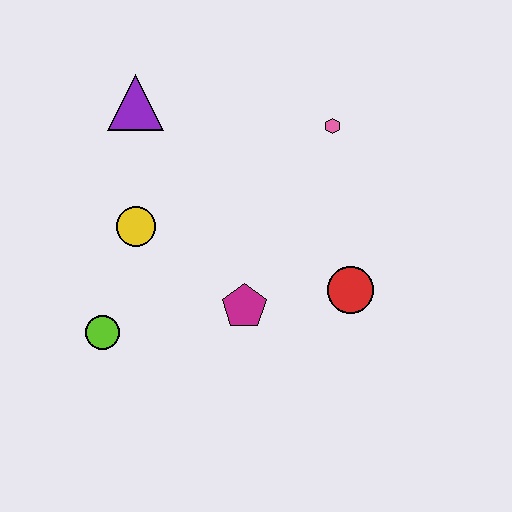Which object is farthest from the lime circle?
The pink hexagon is farthest from the lime circle.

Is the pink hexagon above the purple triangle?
No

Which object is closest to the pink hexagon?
The red circle is closest to the pink hexagon.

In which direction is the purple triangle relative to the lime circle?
The purple triangle is above the lime circle.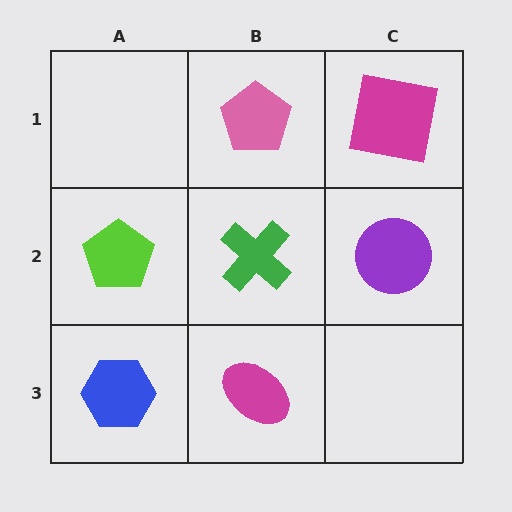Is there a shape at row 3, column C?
No, that cell is empty.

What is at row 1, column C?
A magenta square.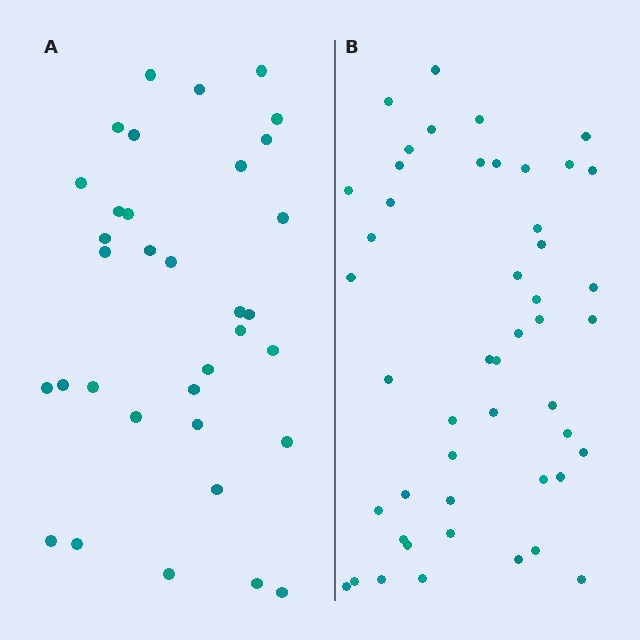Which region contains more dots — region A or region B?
Region B (the right region) has more dots.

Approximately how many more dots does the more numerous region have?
Region B has approximately 15 more dots than region A.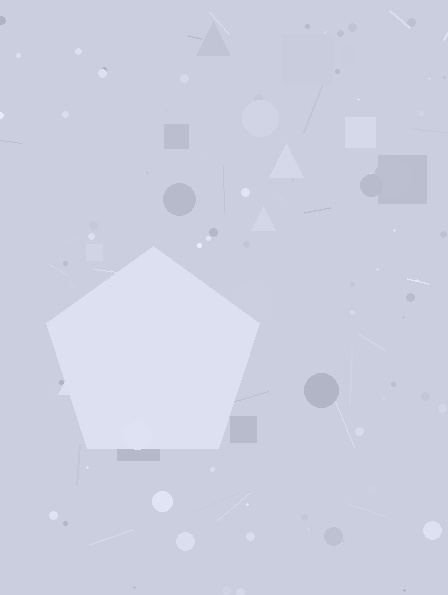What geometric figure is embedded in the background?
A pentagon is embedded in the background.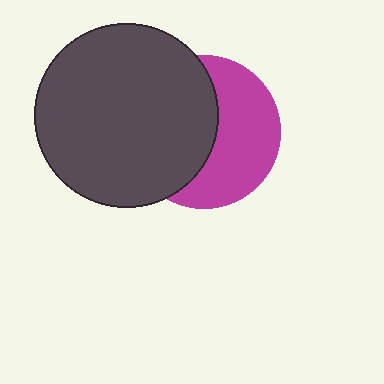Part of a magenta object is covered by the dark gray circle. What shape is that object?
It is a circle.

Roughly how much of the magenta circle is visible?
About half of it is visible (roughly 49%).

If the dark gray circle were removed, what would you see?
You would see the complete magenta circle.